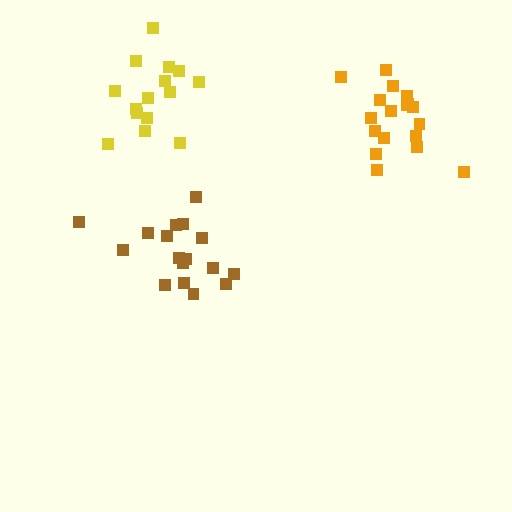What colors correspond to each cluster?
The clusters are colored: orange, yellow, brown.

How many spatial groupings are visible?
There are 3 spatial groupings.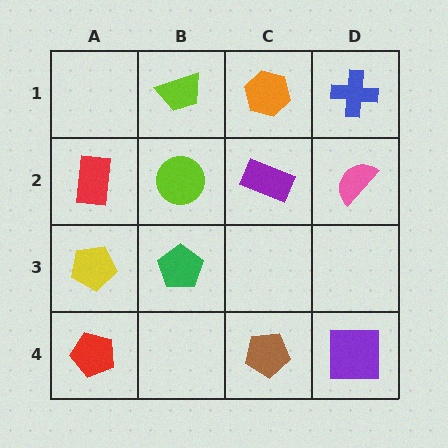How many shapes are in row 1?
3 shapes.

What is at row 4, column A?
A red pentagon.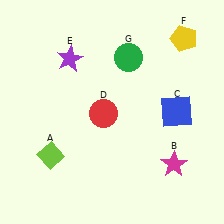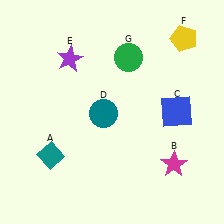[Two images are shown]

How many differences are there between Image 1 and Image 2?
There are 2 differences between the two images.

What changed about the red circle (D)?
In Image 1, D is red. In Image 2, it changed to teal.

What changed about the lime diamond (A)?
In Image 1, A is lime. In Image 2, it changed to teal.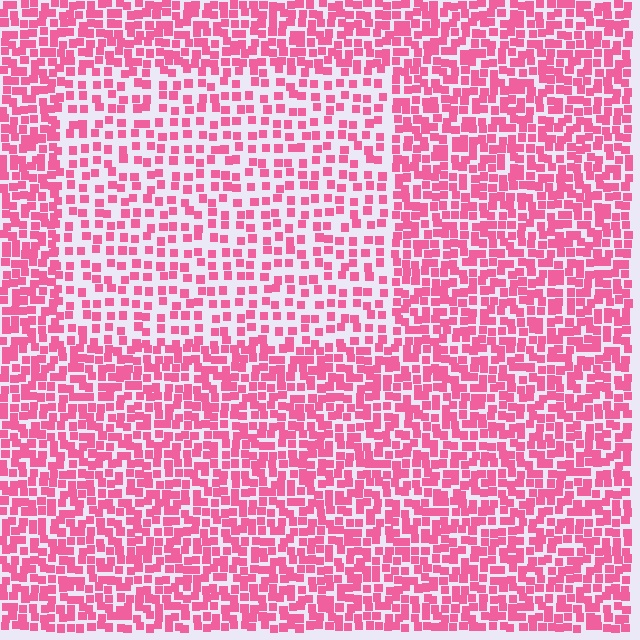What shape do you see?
I see a rectangle.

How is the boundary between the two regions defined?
The boundary is defined by a change in element density (approximately 1.8x ratio). All elements are the same color, size, and shape.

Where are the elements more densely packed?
The elements are more densely packed outside the rectangle boundary.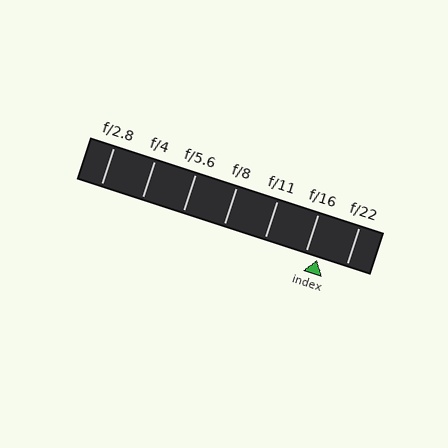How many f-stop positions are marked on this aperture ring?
There are 7 f-stop positions marked.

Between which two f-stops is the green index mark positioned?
The index mark is between f/16 and f/22.